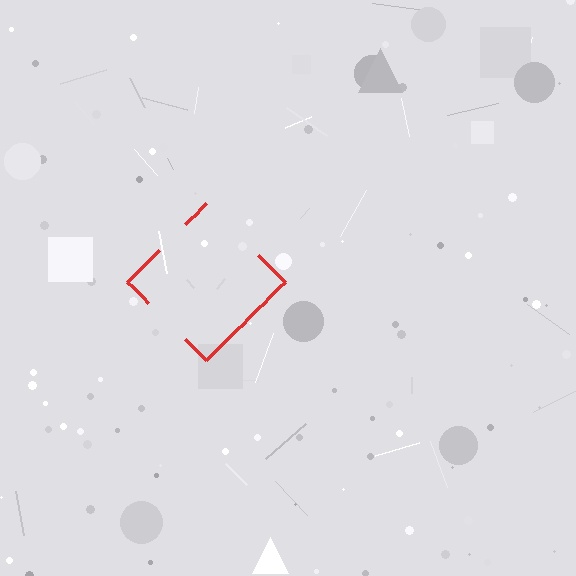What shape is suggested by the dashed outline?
The dashed outline suggests a diamond.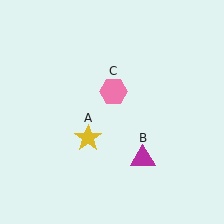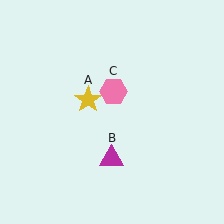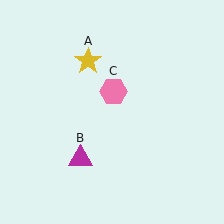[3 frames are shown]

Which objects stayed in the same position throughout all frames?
Pink hexagon (object C) remained stationary.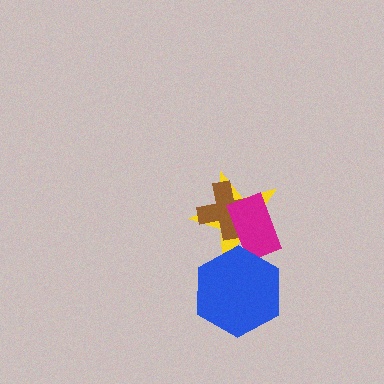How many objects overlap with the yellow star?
3 objects overlap with the yellow star.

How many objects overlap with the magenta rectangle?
3 objects overlap with the magenta rectangle.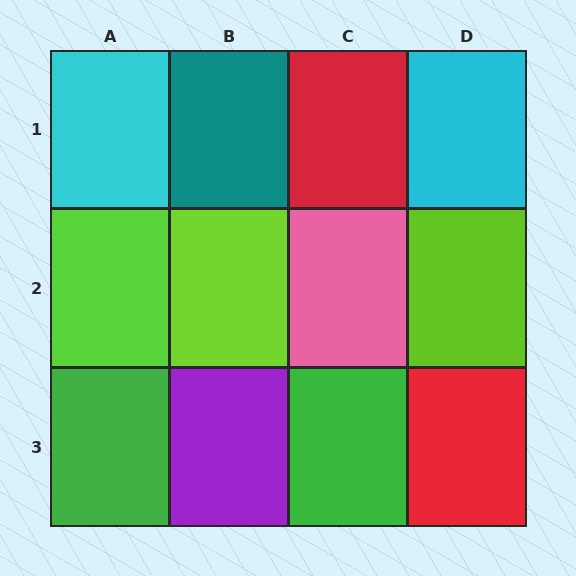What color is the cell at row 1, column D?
Cyan.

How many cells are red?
2 cells are red.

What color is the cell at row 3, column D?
Red.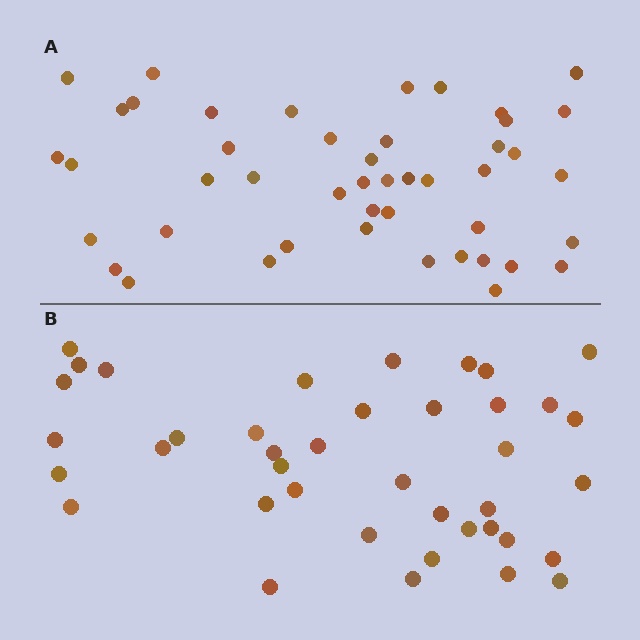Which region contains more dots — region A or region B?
Region A (the top region) has more dots.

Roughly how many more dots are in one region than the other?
Region A has about 6 more dots than region B.